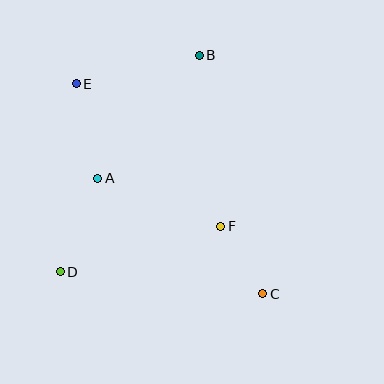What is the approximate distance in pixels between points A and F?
The distance between A and F is approximately 132 pixels.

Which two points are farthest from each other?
Points C and E are farthest from each other.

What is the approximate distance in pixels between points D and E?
The distance between D and E is approximately 189 pixels.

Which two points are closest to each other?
Points C and F are closest to each other.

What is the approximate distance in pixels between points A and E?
The distance between A and E is approximately 97 pixels.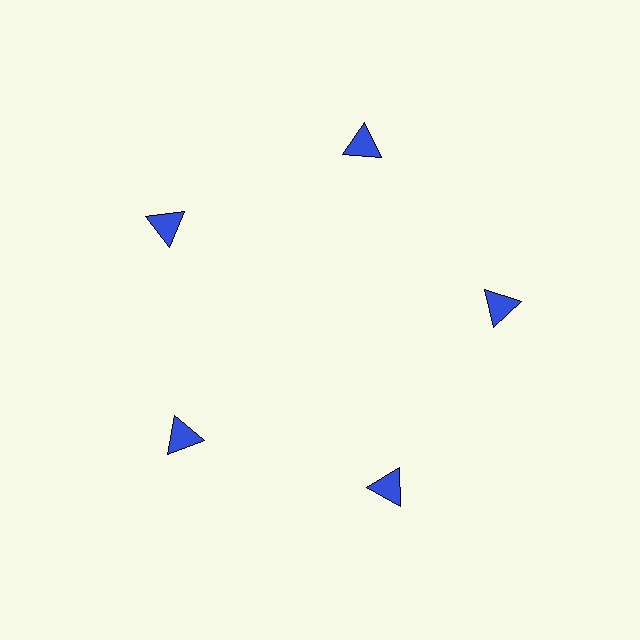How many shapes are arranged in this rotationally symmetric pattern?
There are 5 shapes, arranged in 5 groups of 1.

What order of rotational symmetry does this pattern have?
This pattern has 5-fold rotational symmetry.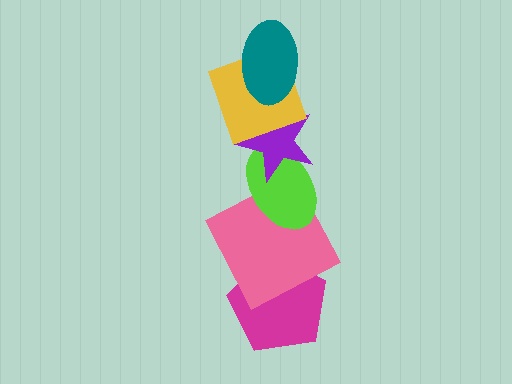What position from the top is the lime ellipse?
The lime ellipse is 4th from the top.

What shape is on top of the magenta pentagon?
The pink square is on top of the magenta pentagon.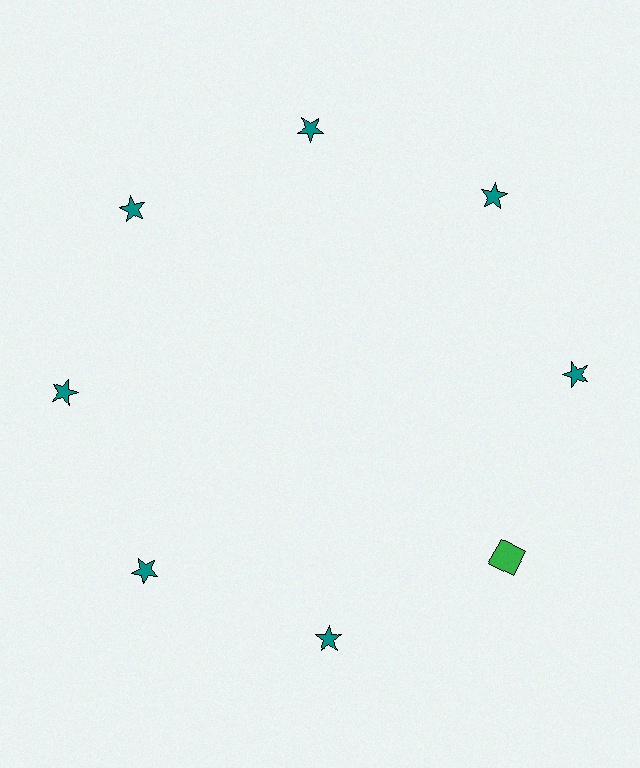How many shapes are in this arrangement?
There are 8 shapes arranged in a ring pattern.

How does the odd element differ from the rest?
It differs in both color (green instead of teal) and shape (square instead of star).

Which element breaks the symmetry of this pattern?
The green square at roughly the 4 o'clock position breaks the symmetry. All other shapes are teal stars.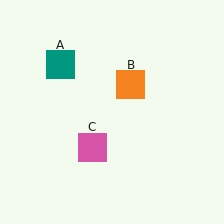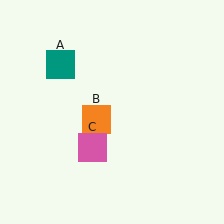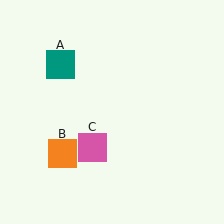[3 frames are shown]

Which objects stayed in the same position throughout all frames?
Teal square (object A) and pink square (object C) remained stationary.